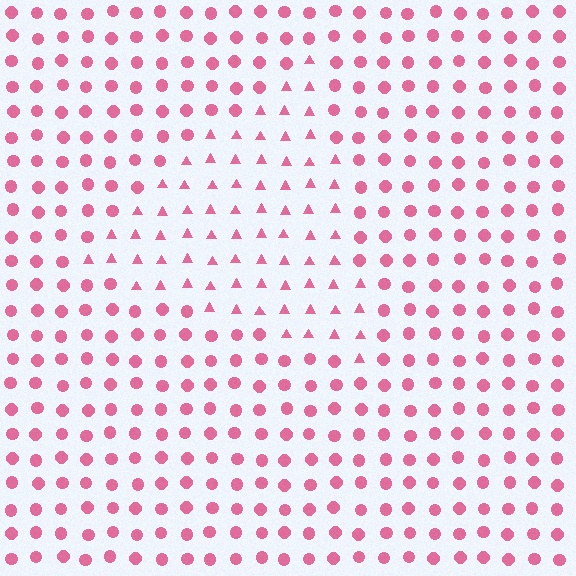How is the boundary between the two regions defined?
The boundary is defined by a change in element shape: triangles inside vs. circles outside. All elements share the same color and spacing.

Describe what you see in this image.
The image is filled with small pink elements arranged in a uniform grid. A triangle-shaped region contains triangles, while the surrounding area contains circles. The boundary is defined purely by the change in element shape.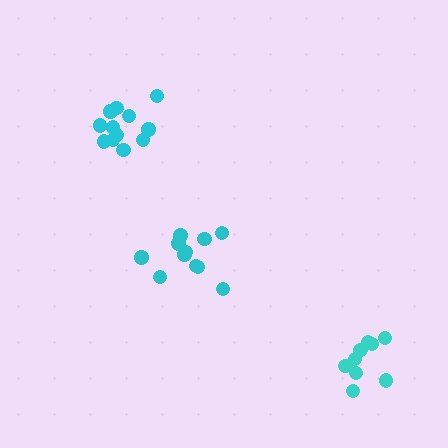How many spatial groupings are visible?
There are 3 spatial groupings.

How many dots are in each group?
Group 1: 12 dots, Group 2: 11 dots, Group 3: 9 dots (32 total).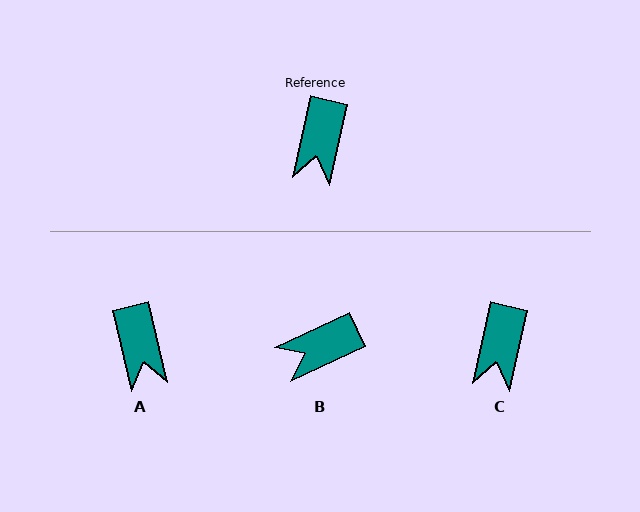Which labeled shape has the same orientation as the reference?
C.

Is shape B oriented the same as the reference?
No, it is off by about 52 degrees.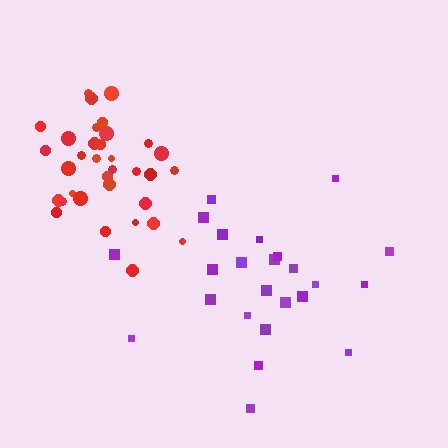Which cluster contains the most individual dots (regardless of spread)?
Red (35).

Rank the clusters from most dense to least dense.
red, purple.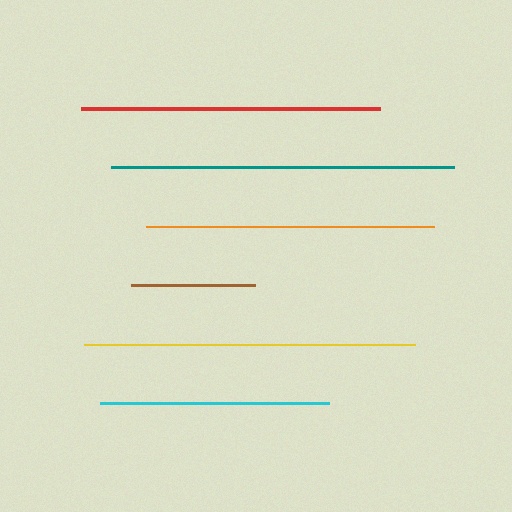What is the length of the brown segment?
The brown segment is approximately 124 pixels long.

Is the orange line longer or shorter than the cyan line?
The orange line is longer than the cyan line.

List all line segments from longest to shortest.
From longest to shortest: teal, yellow, red, orange, cyan, brown.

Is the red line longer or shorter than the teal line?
The teal line is longer than the red line.